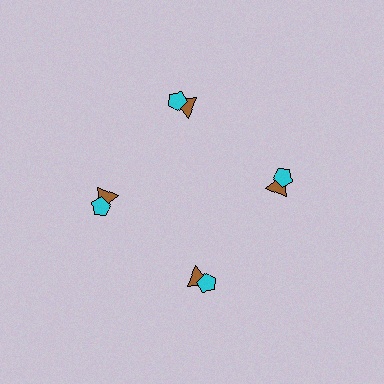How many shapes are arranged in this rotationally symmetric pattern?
There are 8 shapes, arranged in 4 groups of 2.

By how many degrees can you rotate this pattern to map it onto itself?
The pattern maps onto itself every 90 degrees of rotation.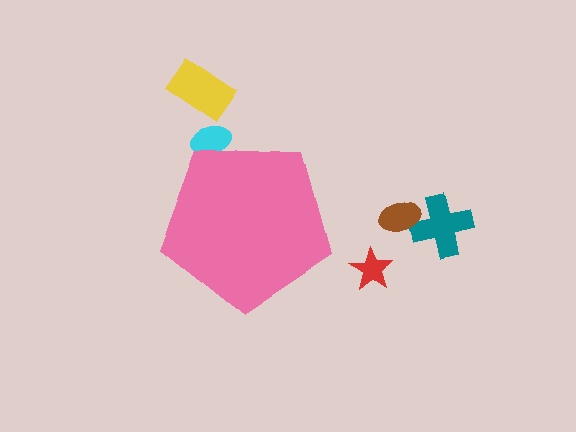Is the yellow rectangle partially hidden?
No, the yellow rectangle is fully visible.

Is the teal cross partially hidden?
No, the teal cross is fully visible.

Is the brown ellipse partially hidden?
No, the brown ellipse is fully visible.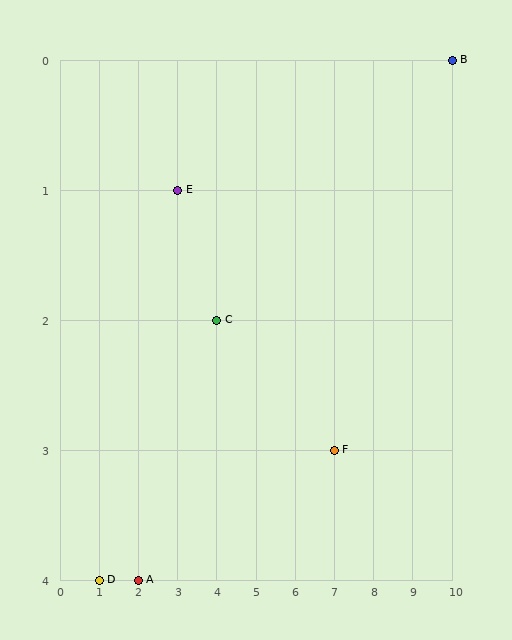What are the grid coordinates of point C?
Point C is at grid coordinates (4, 2).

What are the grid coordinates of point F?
Point F is at grid coordinates (7, 3).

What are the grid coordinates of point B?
Point B is at grid coordinates (10, 0).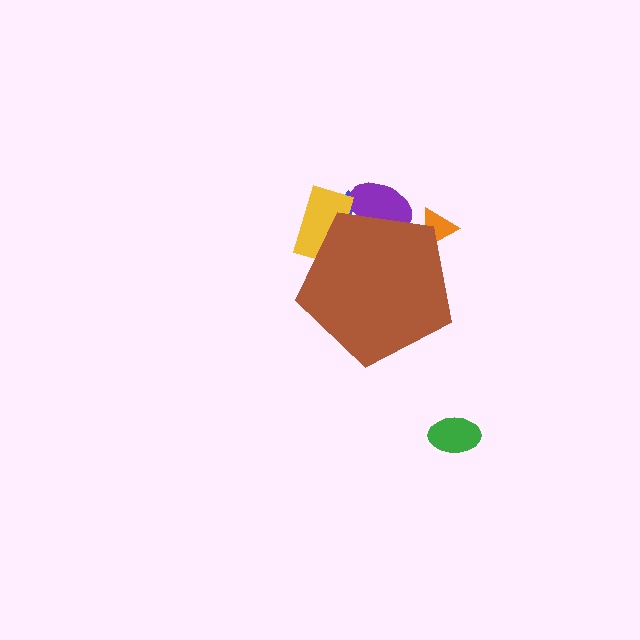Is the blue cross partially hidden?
Yes, the blue cross is partially hidden behind the brown pentagon.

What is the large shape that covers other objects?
A brown pentagon.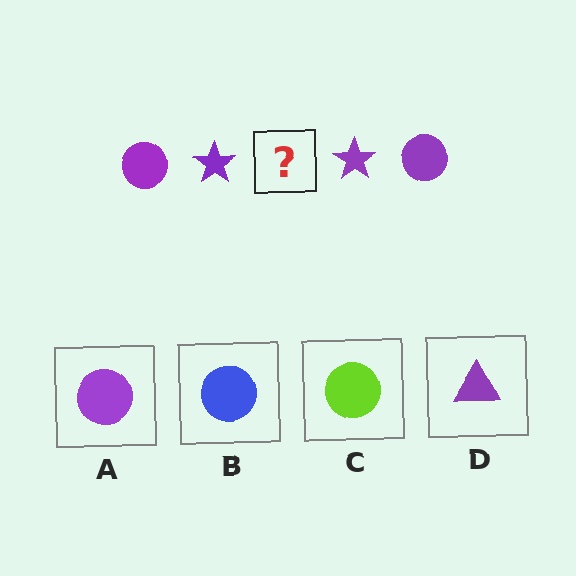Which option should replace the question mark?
Option A.